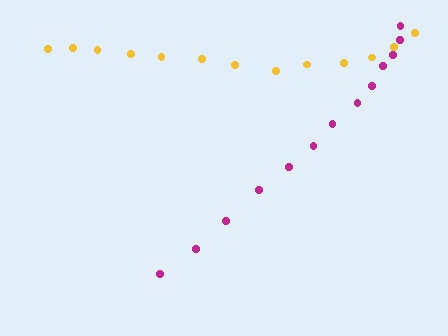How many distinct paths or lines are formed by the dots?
There are 2 distinct paths.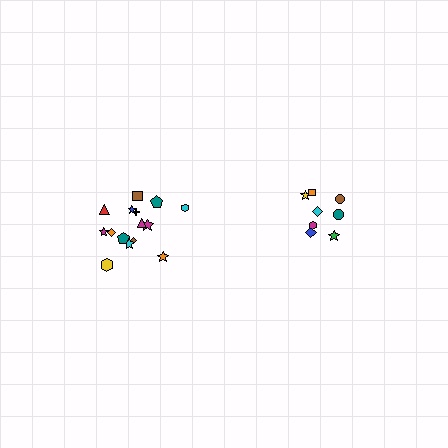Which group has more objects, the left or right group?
The left group.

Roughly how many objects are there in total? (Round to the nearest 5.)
Roughly 25 objects in total.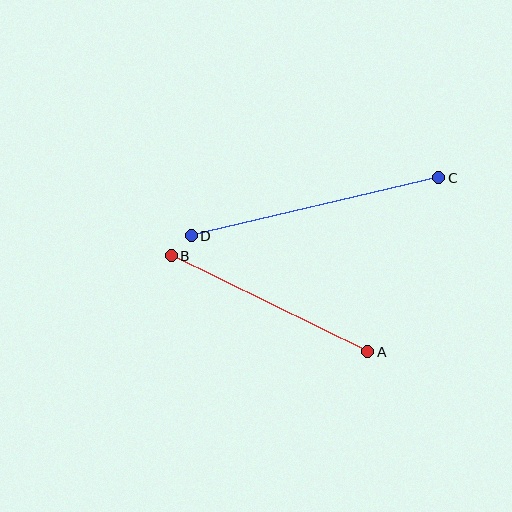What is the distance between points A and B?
The distance is approximately 218 pixels.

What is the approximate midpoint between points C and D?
The midpoint is at approximately (315, 207) pixels.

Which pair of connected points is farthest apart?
Points C and D are farthest apart.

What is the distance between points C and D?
The distance is approximately 254 pixels.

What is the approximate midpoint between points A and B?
The midpoint is at approximately (269, 304) pixels.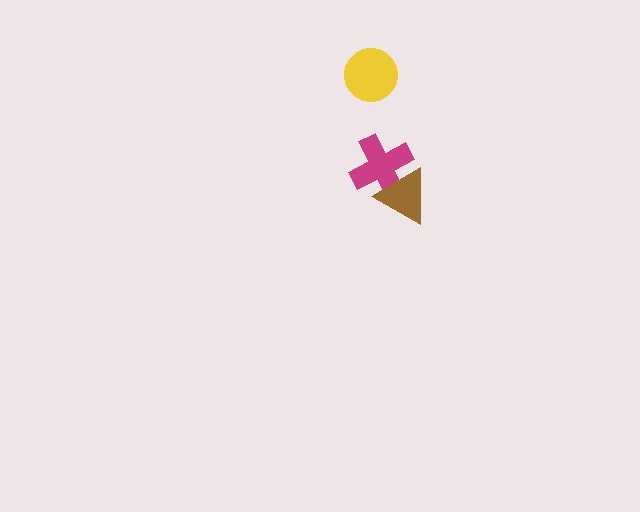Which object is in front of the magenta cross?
The brown triangle is in front of the magenta cross.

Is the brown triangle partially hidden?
No, no other shape covers it.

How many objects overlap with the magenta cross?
1 object overlaps with the magenta cross.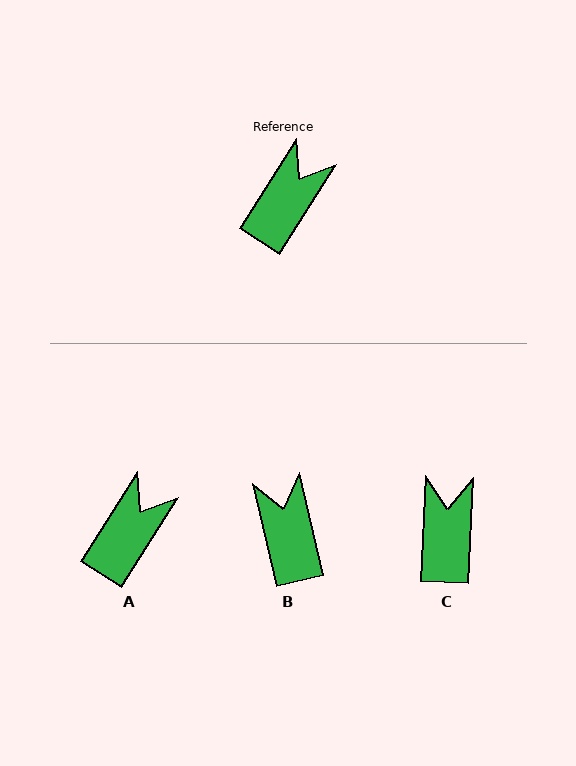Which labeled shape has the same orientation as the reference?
A.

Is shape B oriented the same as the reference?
No, it is off by about 46 degrees.